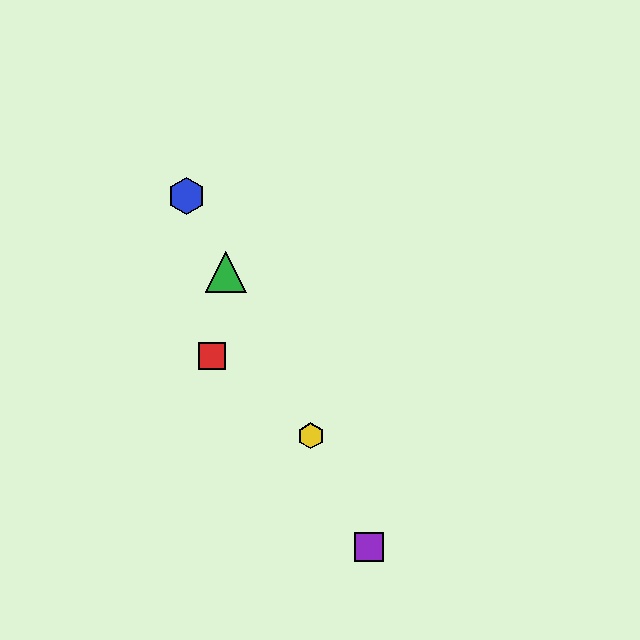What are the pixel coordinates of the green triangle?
The green triangle is at (226, 272).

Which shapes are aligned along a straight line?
The blue hexagon, the green triangle, the yellow hexagon, the purple square are aligned along a straight line.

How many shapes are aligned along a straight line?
4 shapes (the blue hexagon, the green triangle, the yellow hexagon, the purple square) are aligned along a straight line.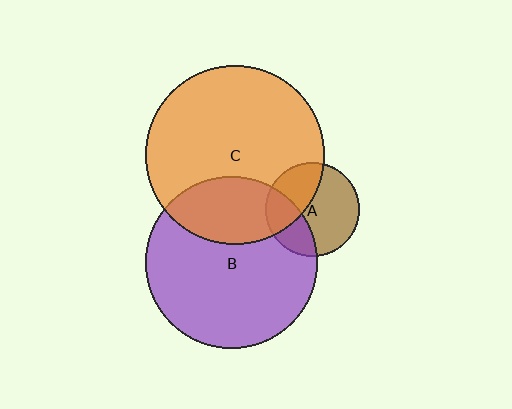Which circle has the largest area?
Circle C (orange).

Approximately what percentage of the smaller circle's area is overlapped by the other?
Approximately 30%.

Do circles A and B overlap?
Yes.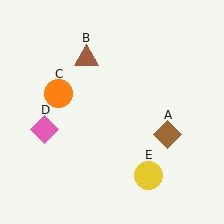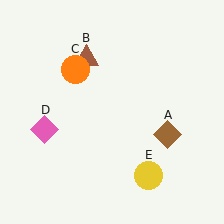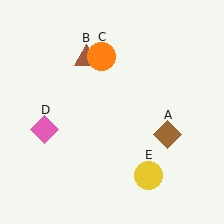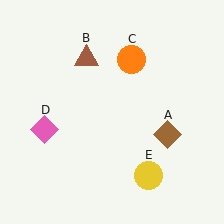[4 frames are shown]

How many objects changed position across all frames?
1 object changed position: orange circle (object C).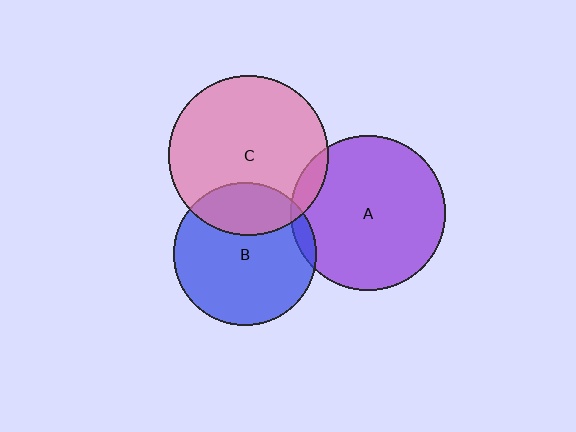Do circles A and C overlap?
Yes.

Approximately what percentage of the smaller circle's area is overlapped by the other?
Approximately 10%.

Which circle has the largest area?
Circle C (pink).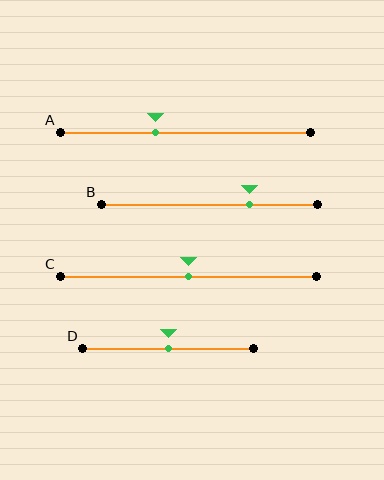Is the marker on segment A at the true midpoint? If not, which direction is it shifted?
No, the marker on segment A is shifted to the left by about 12% of the segment length.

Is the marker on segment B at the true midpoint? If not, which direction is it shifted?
No, the marker on segment B is shifted to the right by about 19% of the segment length.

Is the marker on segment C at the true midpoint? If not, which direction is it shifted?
Yes, the marker on segment C is at the true midpoint.